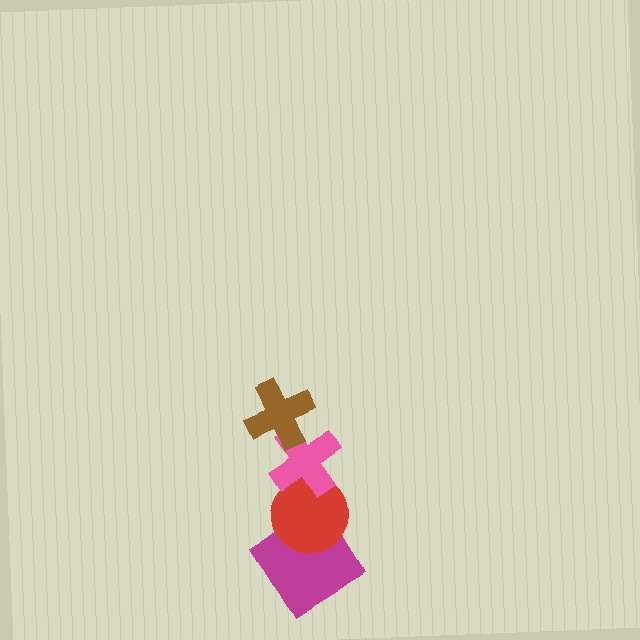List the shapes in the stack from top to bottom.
From top to bottom: the brown cross, the pink cross, the red circle, the magenta diamond.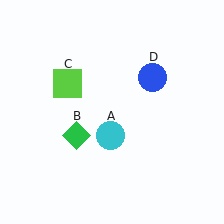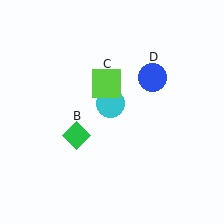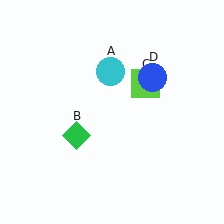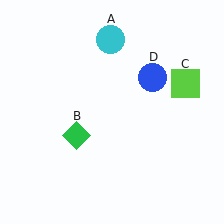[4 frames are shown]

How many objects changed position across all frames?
2 objects changed position: cyan circle (object A), lime square (object C).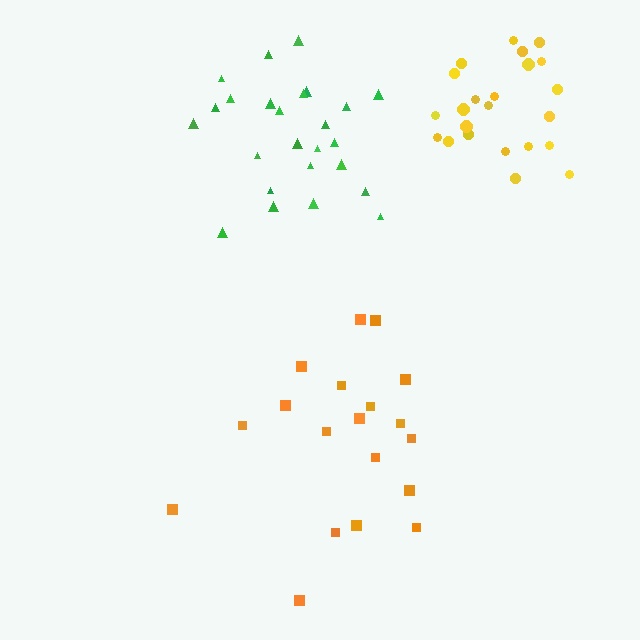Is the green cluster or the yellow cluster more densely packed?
Yellow.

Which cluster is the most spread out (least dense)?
Orange.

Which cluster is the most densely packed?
Yellow.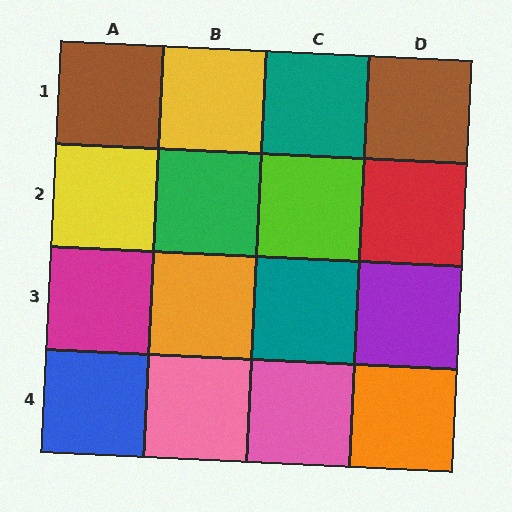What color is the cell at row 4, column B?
Pink.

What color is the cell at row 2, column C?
Lime.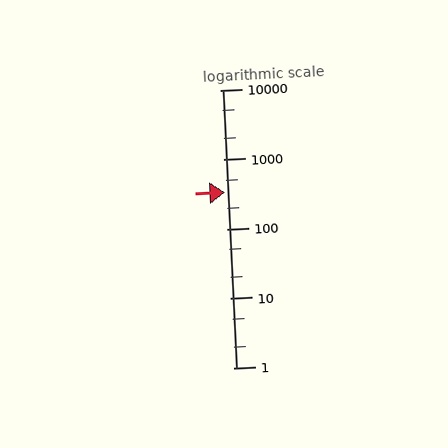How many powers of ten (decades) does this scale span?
The scale spans 4 decades, from 1 to 10000.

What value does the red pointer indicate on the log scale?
The pointer indicates approximately 330.